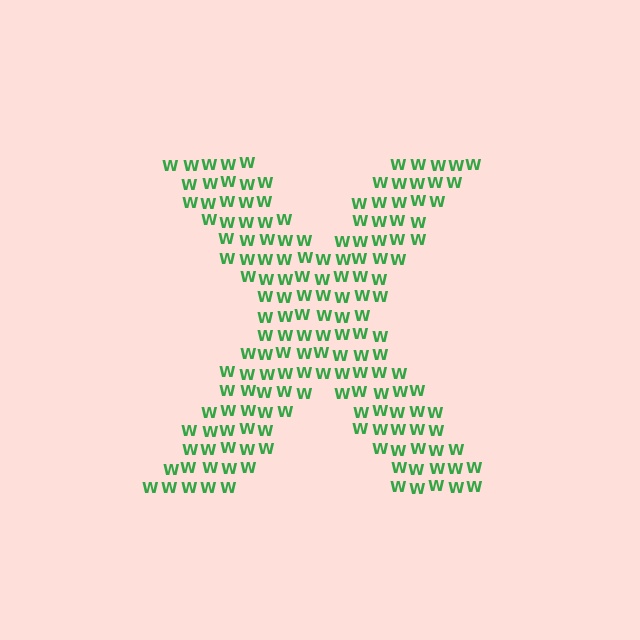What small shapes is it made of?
It is made of small letter W's.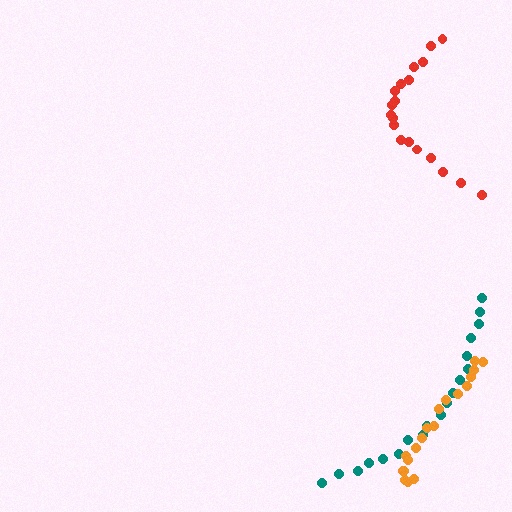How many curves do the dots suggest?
There are 3 distinct paths.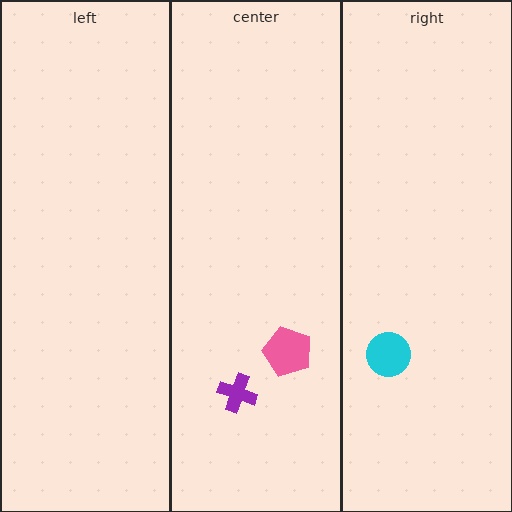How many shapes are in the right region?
1.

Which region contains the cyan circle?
The right region.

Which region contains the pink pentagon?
The center region.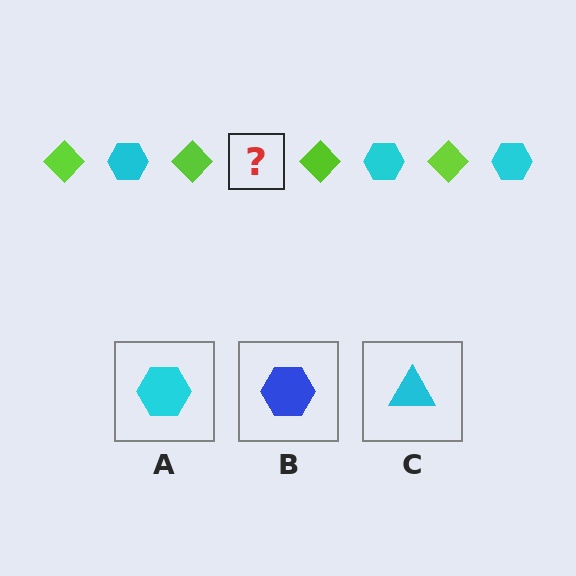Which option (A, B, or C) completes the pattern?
A.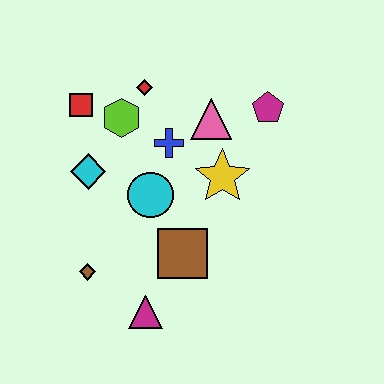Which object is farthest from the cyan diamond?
The magenta pentagon is farthest from the cyan diamond.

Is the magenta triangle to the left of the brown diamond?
No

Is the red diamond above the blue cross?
Yes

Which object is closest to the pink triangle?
The blue cross is closest to the pink triangle.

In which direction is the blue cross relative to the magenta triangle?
The blue cross is above the magenta triangle.